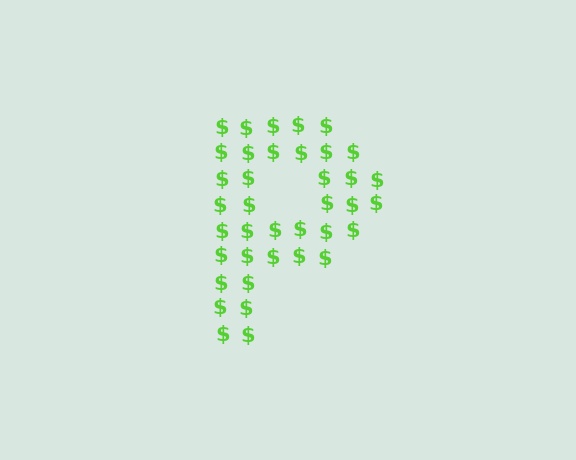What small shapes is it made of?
It is made of small dollar signs.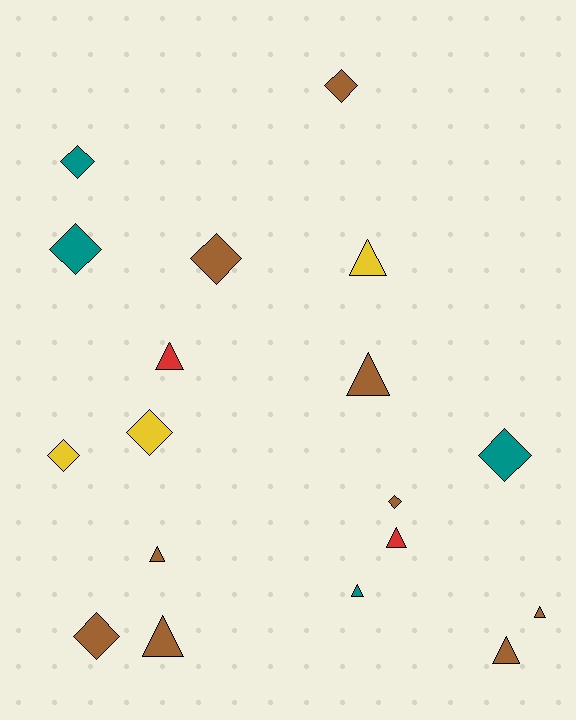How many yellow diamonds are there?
There are 2 yellow diamonds.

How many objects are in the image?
There are 18 objects.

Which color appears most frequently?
Brown, with 9 objects.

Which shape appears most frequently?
Diamond, with 9 objects.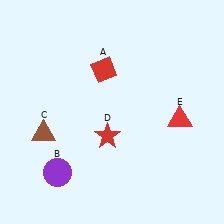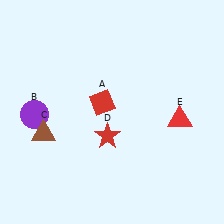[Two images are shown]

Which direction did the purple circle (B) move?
The purple circle (B) moved up.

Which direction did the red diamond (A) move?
The red diamond (A) moved down.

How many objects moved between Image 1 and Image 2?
2 objects moved between the two images.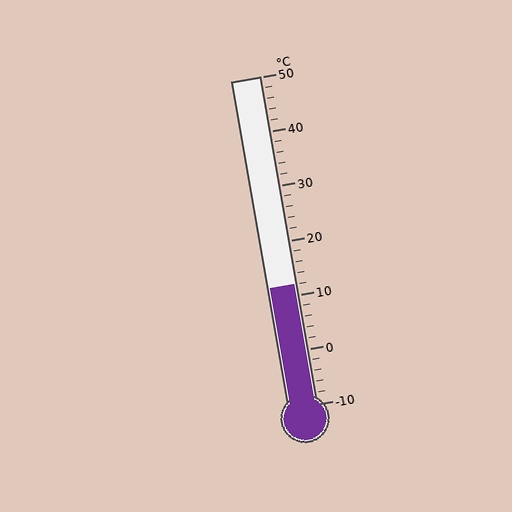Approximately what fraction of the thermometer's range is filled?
The thermometer is filled to approximately 35% of its range.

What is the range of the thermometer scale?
The thermometer scale ranges from -10°C to 50°C.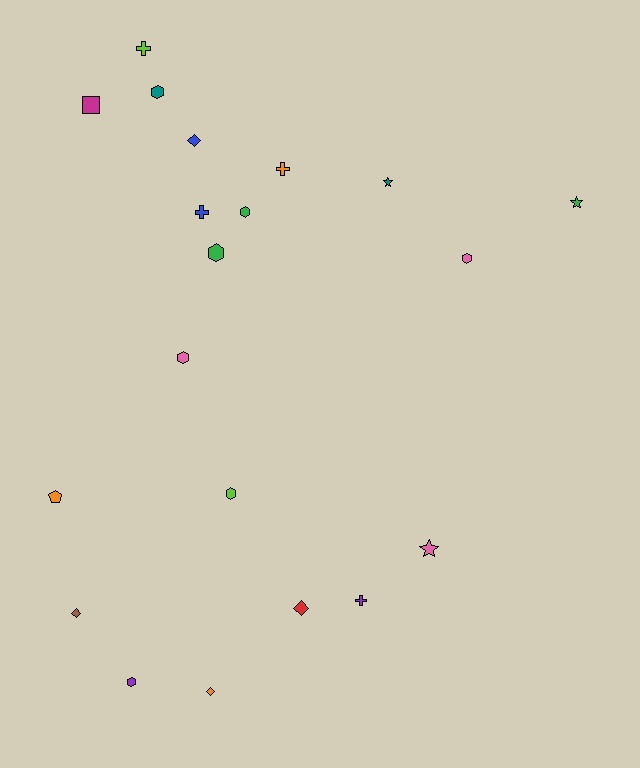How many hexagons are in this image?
There are 7 hexagons.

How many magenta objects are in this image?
There is 1 magenta object.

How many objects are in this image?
There are 20 objects.